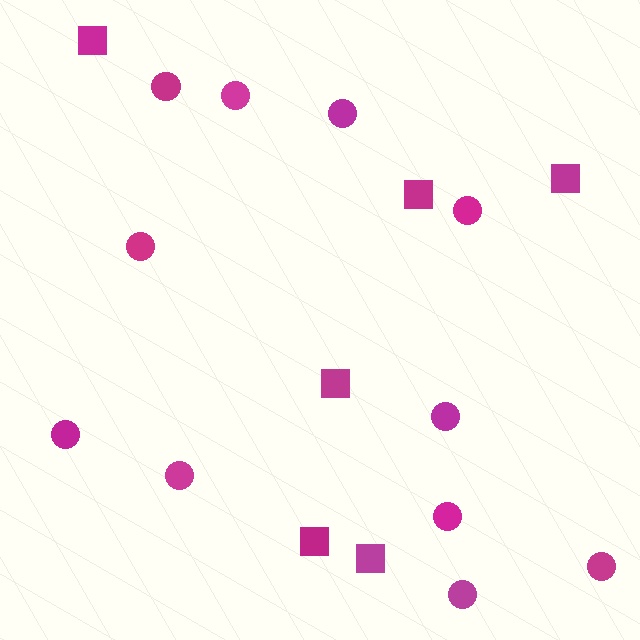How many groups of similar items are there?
There are 2 groups: one group of circles (11) and one group of squares (6).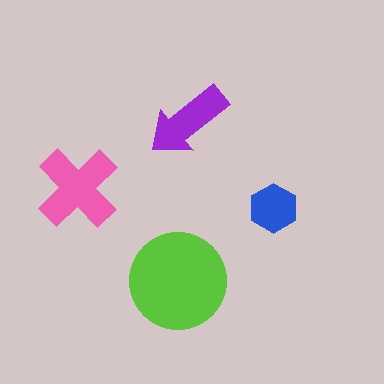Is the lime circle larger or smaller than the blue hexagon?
Larger.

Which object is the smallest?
The blue hexagon.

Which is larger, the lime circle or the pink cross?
The lime circle.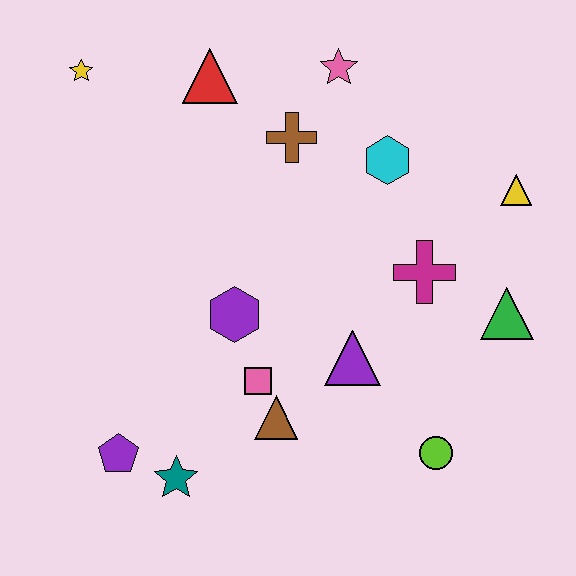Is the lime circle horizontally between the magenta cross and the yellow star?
No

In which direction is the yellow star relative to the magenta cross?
The yellow star is to the left of the magenta cross.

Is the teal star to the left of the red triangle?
Yes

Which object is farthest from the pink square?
The yellow star is farthest from the pink square.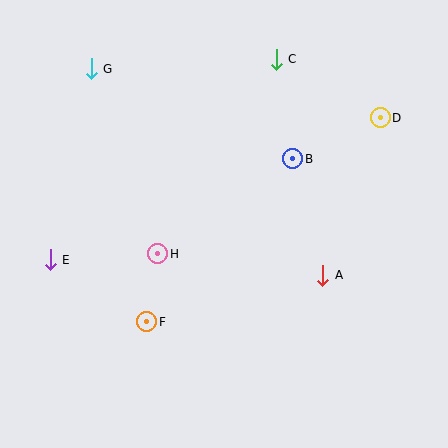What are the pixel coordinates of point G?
Point G is at (91, 69).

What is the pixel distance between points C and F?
The distance between C and F is 293 pixels.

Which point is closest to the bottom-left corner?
Point F is closest to the bottom-left corner.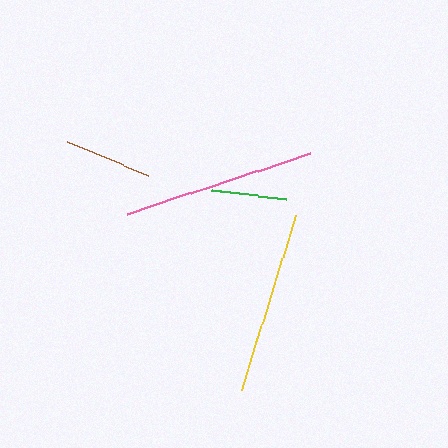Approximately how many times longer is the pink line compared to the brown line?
The pink line is approximately 2.2 times the length of the brown line.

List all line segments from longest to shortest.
From longest to shortest: pink, yellow, brown, green.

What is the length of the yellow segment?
The yellow segment is approximately 183 pixels long.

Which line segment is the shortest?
The green line is the shortest at approximately 76 pixels.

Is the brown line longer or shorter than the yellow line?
The yellow line is longer than the brown line.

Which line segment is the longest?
The pink line is the longest at approximately 193 pixels.